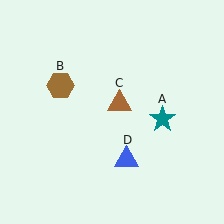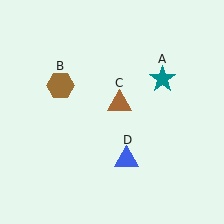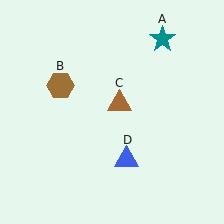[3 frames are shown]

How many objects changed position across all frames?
1 object changed position: teal star (object A).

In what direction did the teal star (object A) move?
The teal star (object A) moved up.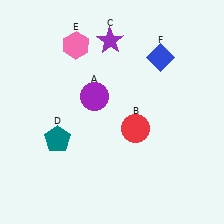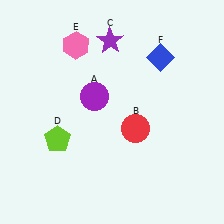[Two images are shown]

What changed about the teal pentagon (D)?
In Image 1, D is teal. In Image 2, it changed to lime.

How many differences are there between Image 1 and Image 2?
There is 1 difference between the two images.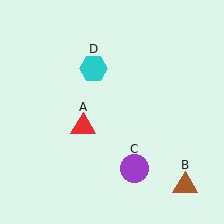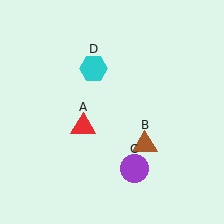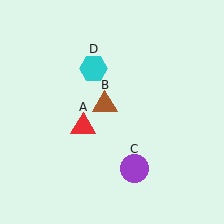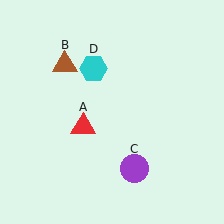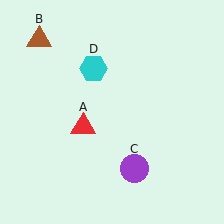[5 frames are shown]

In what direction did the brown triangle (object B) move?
The brown triangle (object B) moved up and to the left.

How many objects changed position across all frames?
1 object changed position: brown triangle (object B).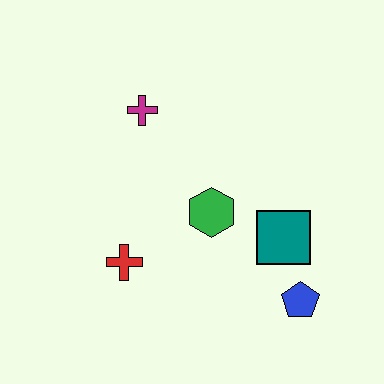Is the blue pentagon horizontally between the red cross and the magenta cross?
No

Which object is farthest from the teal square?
The magenta cross is farthest from the teal square.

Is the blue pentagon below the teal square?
Yes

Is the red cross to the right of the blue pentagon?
No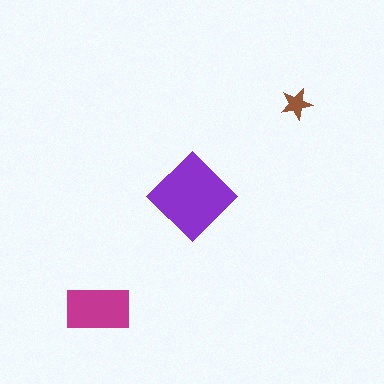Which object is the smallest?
The brown star.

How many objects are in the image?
There are 3 objects in the image.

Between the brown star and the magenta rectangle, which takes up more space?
The magenta rectangle.